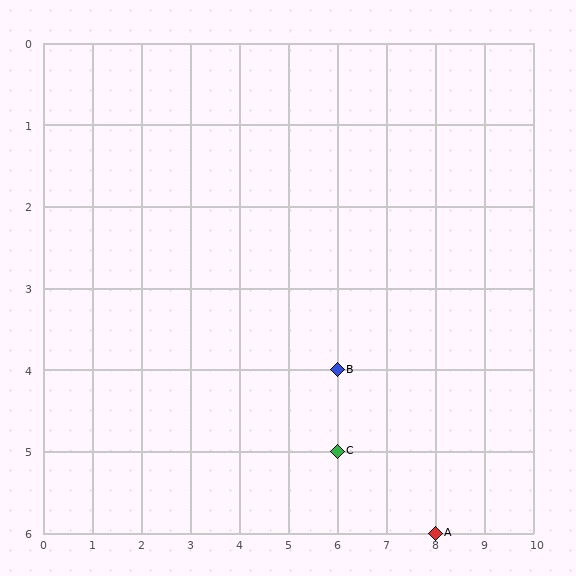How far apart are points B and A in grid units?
Points B and A are 2 columns and 2 rows apart (about 2.8 grid units diagonally).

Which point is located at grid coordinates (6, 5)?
Point C is at (6, 5).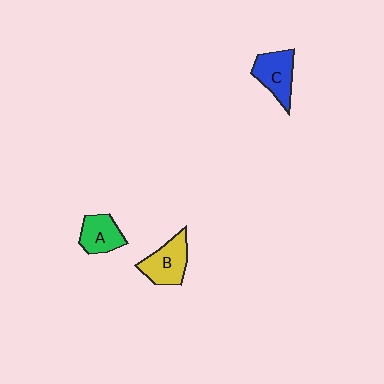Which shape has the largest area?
Shape B (yellow).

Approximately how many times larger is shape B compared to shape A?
Approximately 1.3 times.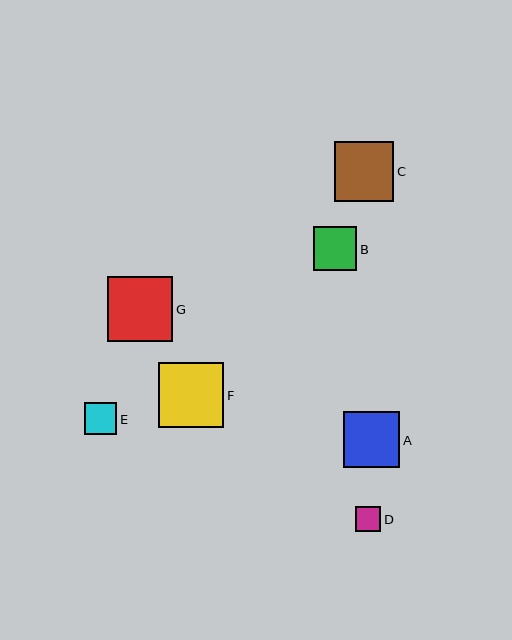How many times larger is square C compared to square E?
Square C is approximately 1.9 times the size of square E.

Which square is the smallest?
Square D is the smallest with a size of approximately 25 pixels.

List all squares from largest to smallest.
From largest to smallest: F, G, C, A, B, E, D.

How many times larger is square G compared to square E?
Square G is approximately 2.0 times the size of square E.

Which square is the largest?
Square F is the largest with a size of approximately 65 pixels.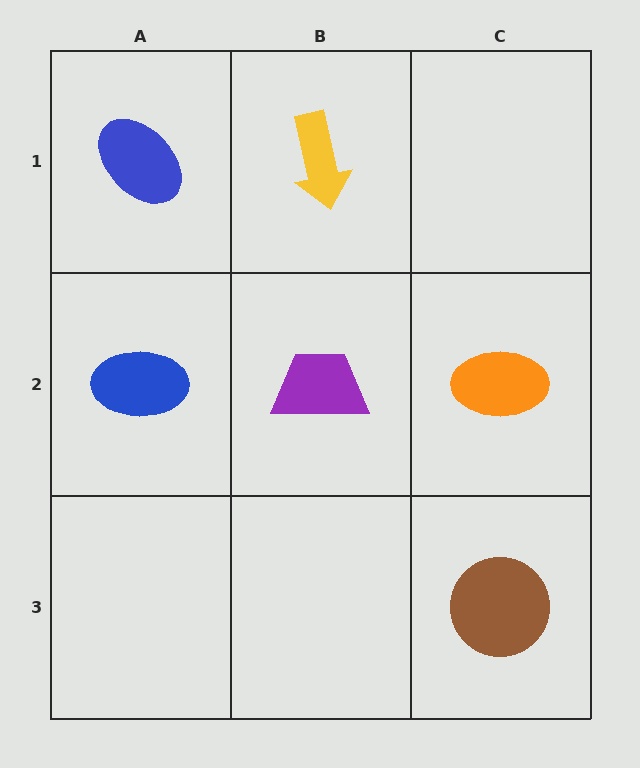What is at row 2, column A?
A blue ellipse.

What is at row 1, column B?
A yellow arrow.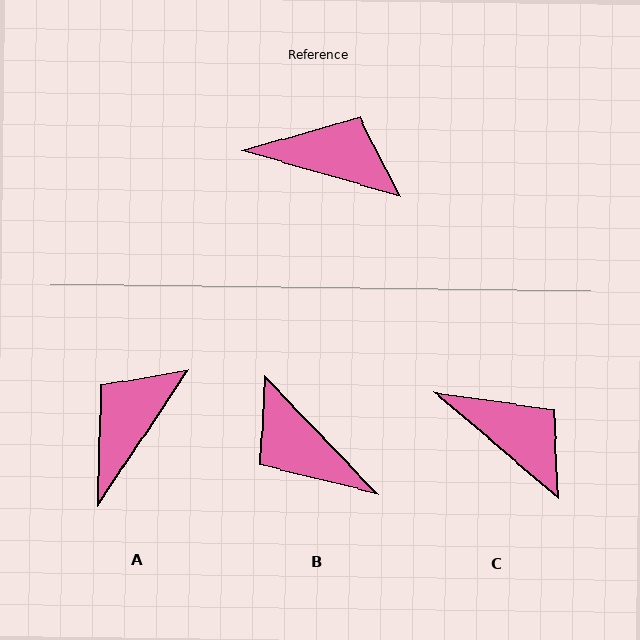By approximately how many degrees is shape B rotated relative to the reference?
Approximately 150 degrees counter-clockwise.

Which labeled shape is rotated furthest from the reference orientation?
B, about 150 degrees away.